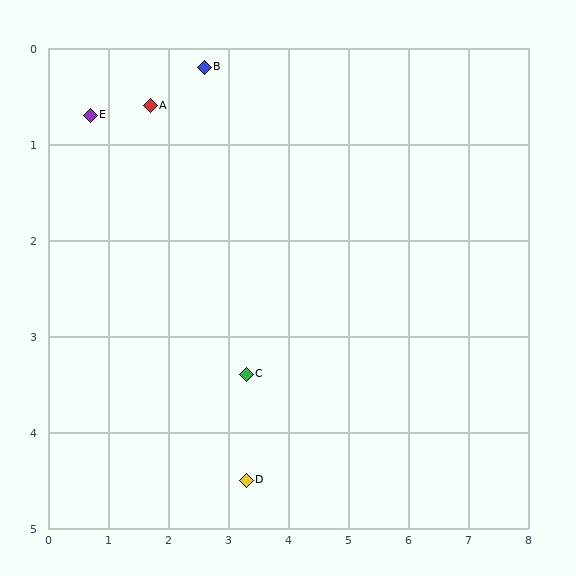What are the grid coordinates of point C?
Point C is at approximately (3.3, 3.4).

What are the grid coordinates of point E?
Point E is at approximately (0.7, 0.7).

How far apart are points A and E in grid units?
Points A and E are about 1.0 grid units apart.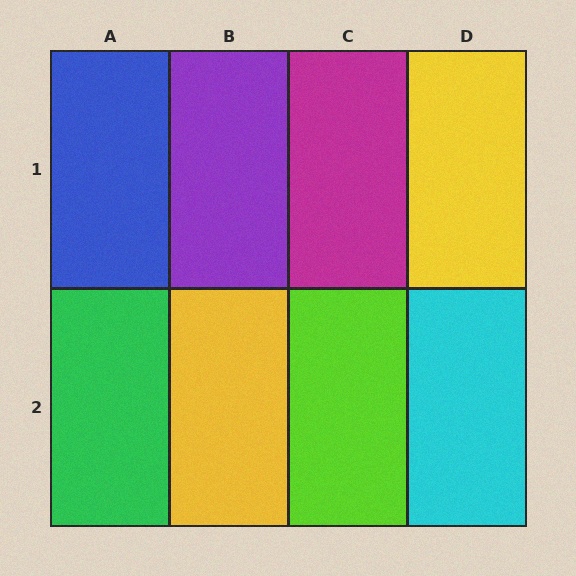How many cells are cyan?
1 cell is cyan.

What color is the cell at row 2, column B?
Yellow.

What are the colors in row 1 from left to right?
Blue, purple, magenta, yellow.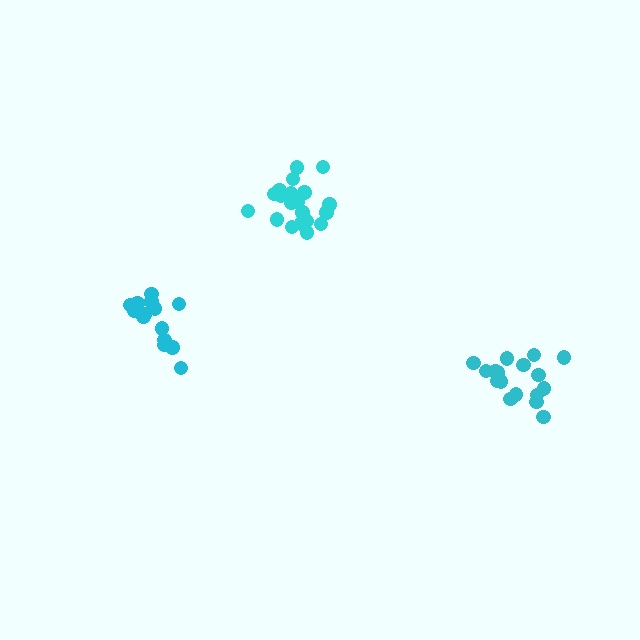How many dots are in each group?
Group 1: 14 dots, Group 2: 20 dots, Group 3: 17 dots (51 total).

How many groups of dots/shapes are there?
There are 3 groups.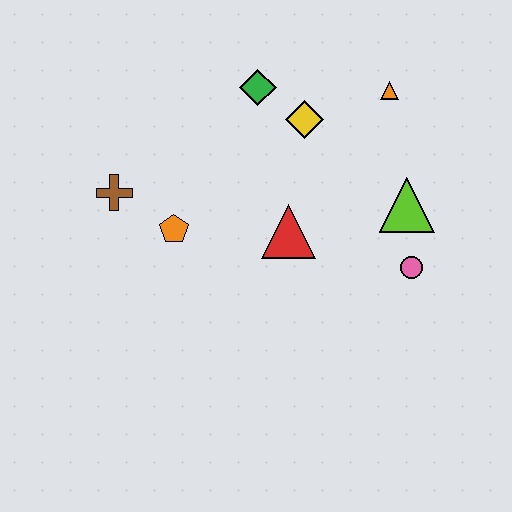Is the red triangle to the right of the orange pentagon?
Yes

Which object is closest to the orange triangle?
The yellow diamond is closest to the orange triangle.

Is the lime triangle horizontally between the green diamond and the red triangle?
No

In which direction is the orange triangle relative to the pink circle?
The orange triangle is above the pink circle.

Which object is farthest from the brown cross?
The pink circle is farthest from the brown cross.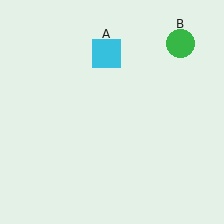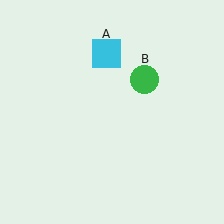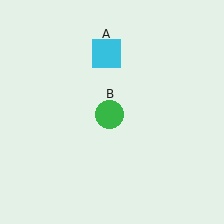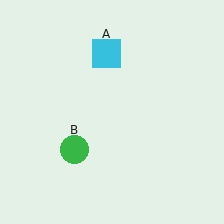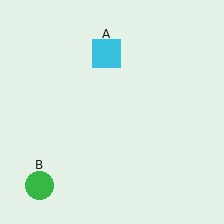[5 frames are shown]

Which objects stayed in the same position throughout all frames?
Cyan square (object A) remained stationary.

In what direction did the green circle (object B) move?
The green circle (object B) moved down and to the left.